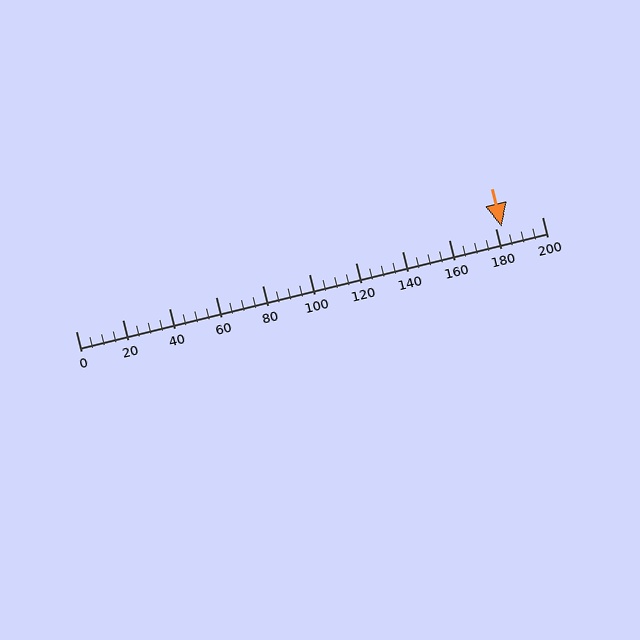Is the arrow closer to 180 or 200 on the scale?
The arrow is closer to 180.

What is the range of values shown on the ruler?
The ruler shows values from 0 to 200.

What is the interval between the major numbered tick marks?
The major tick marks are spaced 20 units apart.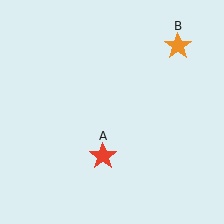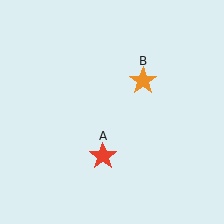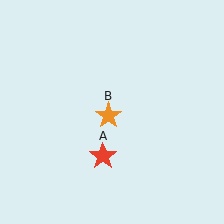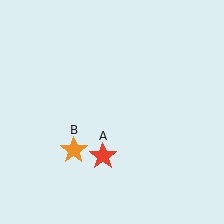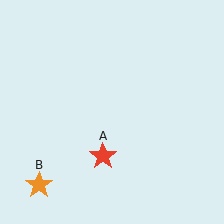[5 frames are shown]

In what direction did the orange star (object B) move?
The orange star (object B) moved down and to the left.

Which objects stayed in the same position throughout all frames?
Red star (object A) remained stationary.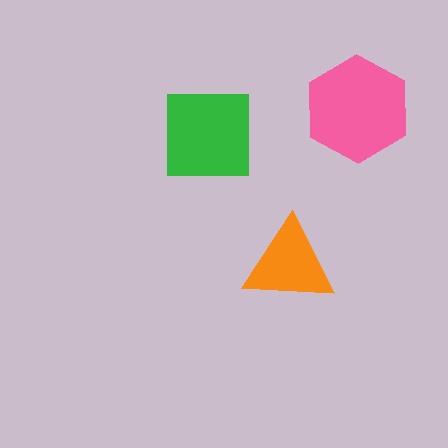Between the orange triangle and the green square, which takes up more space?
The green square.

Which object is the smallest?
The orange triangle.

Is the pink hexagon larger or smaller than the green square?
Larger.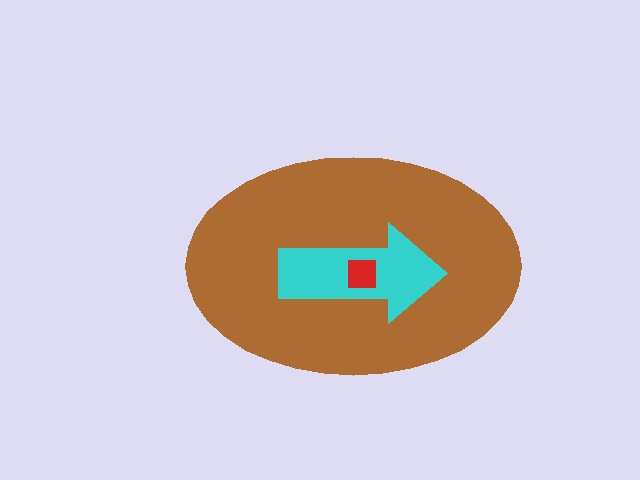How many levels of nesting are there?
3.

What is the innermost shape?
The red square.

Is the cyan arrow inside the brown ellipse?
Yes.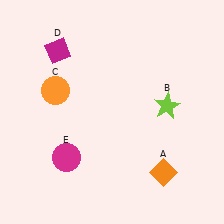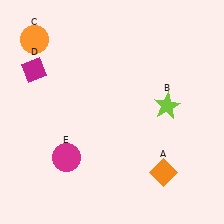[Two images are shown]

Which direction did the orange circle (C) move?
The orange circle (C) moved up.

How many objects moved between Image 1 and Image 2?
2 objects moved between the two images.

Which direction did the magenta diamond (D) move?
The magenta diamond (D) moved left.